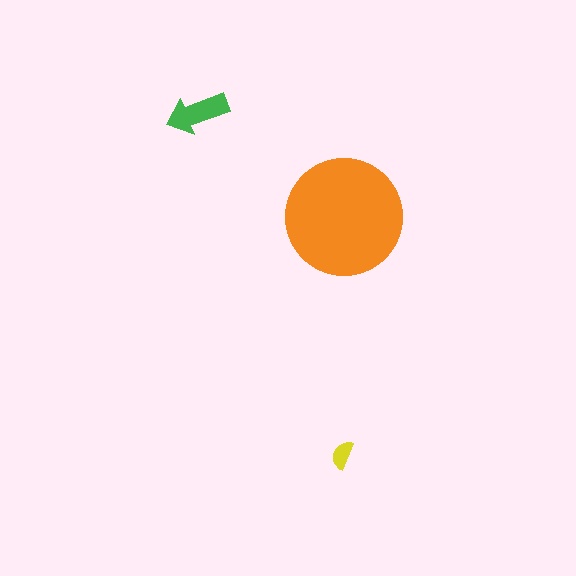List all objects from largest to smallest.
The orange circle, the green arrow, the yellow semicircle.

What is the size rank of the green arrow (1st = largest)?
2nd.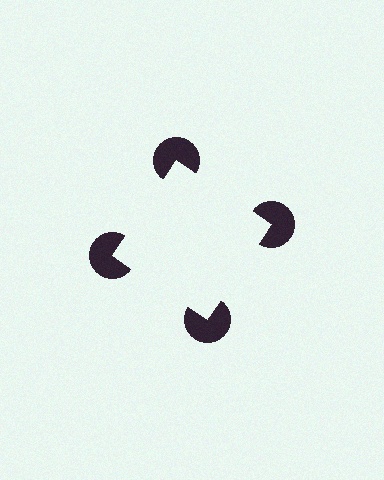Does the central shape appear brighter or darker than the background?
It typically appears slightly brighter than the background, even though no actual brightness change is drawn.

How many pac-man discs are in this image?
There are 4 — one at each vertex of the illusory square.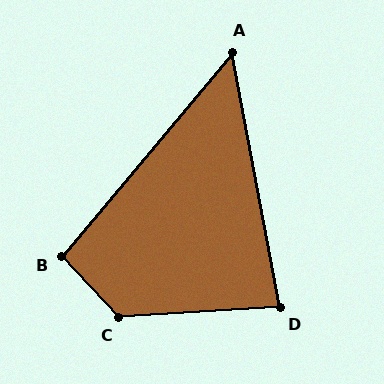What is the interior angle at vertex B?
Approximately 97 degrees (obtuse).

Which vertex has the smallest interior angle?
A, at approximately 51 degrees.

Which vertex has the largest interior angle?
C, at approximately 129 degrees.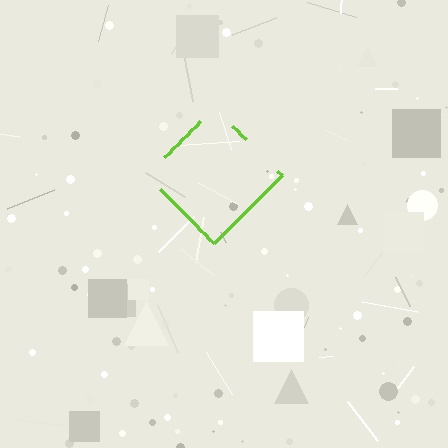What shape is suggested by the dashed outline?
The dashed outline suggests a diamond.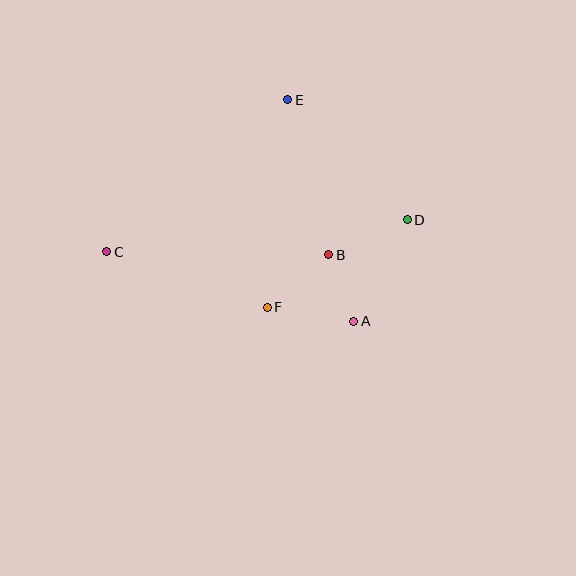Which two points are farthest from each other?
Points C and D are farthest from each other.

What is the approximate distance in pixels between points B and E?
The distance between B and E is approximately 160 pixels.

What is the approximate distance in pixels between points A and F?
The distance between A and F is approximately 87 pixels.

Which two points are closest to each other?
Points A and B are closest to each other.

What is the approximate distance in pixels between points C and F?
The distance between C and F is approximately 170 pixels.